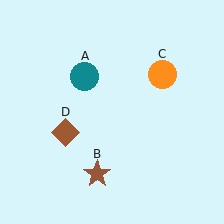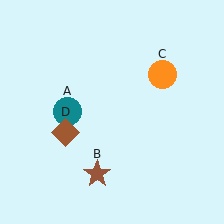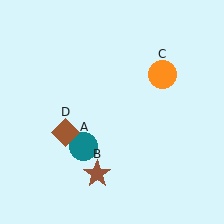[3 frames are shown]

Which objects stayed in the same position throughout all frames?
Brown star (object B) and orange circle (object C) and brown diamond (object D) remained stationary.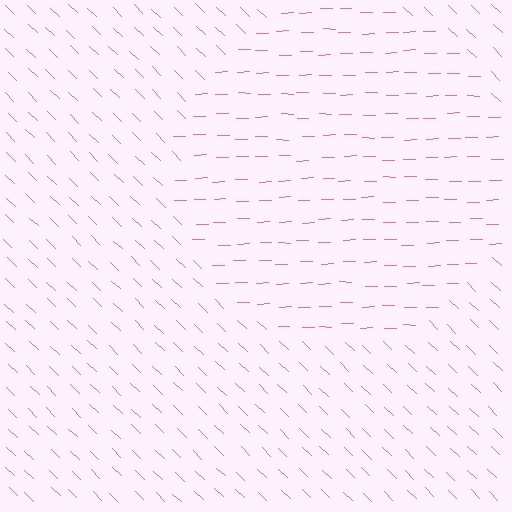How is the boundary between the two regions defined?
The boundary is defined purely by a change in line orientation (approximately 45 degrees difference). All lines are the same color and thickness.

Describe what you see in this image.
The image is filled with small pink line segments. A circle region in the image has lines oriented differently from the surrounding lines, creating a visible texture boundary.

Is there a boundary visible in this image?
Yes, there is a texture boundary formed by a change in line orientation.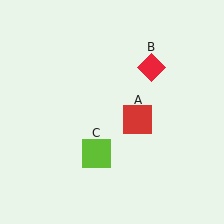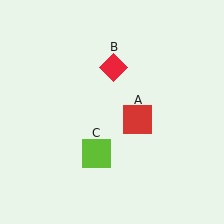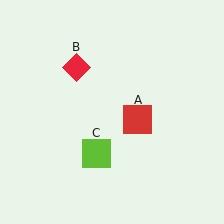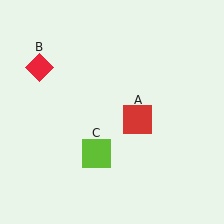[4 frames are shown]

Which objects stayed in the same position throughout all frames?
Red square (object A) and lime square (object C) remained stationary.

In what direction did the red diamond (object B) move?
The red diamond (object B) moved left.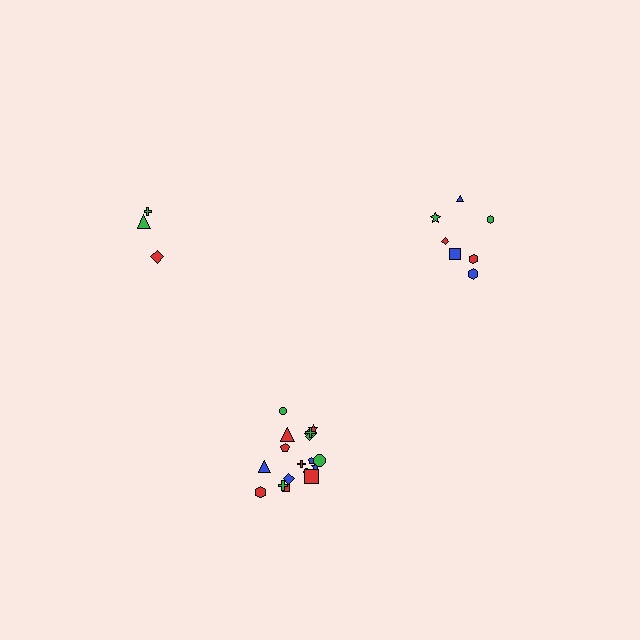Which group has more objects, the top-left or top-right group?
The top-right group.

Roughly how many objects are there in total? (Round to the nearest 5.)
Roughly 30 objects in total.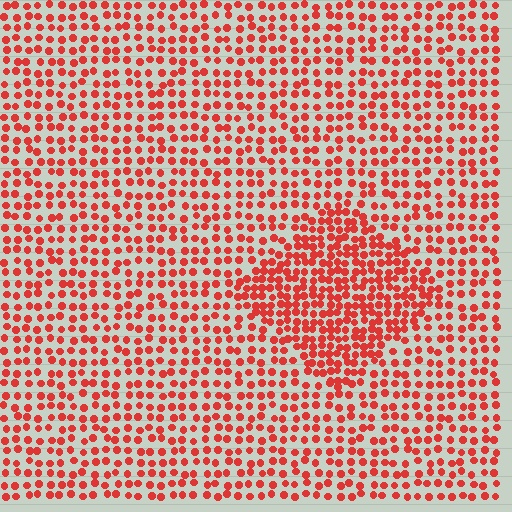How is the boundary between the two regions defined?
The boundary is defined by a change in element density (approximately 1.8x ratio). All elements are the same color, size, and shape.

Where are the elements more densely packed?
The elements are more densely packed inside the diamond boundary.